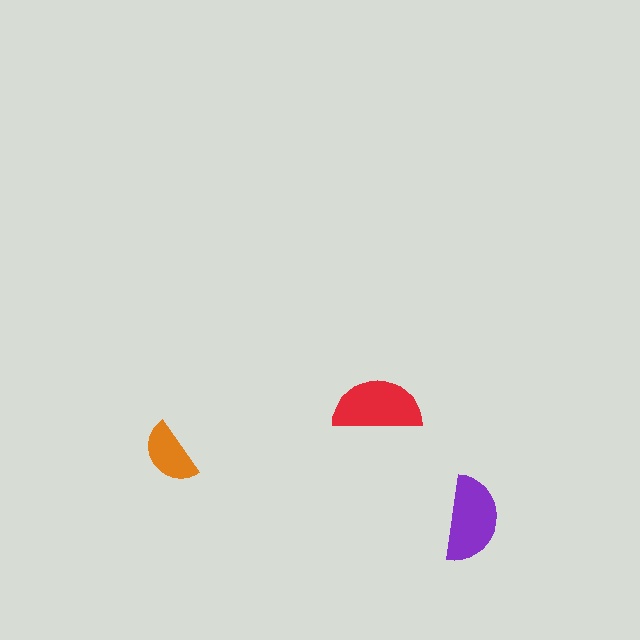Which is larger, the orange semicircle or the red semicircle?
The red one.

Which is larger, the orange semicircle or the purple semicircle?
The purple one.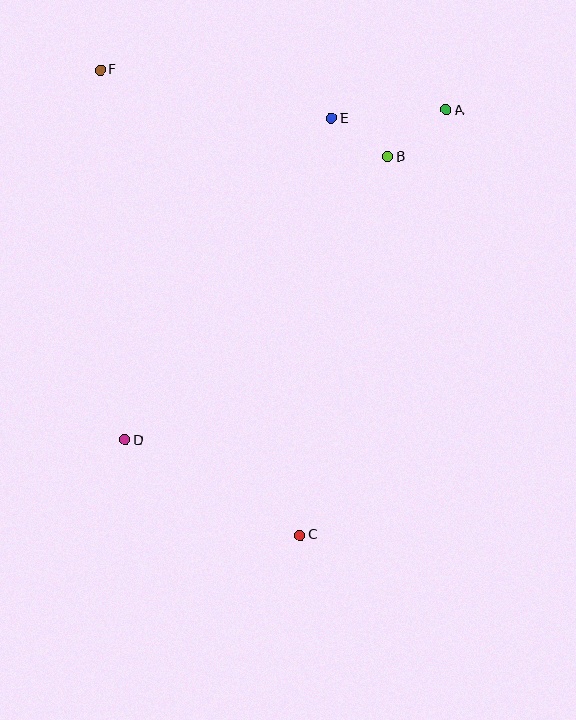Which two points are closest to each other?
Points B and E are closest to each other.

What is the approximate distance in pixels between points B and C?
The distance between B and C is approximately 388 pixels.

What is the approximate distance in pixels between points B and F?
The distance between B and F is approximately 300 pixels.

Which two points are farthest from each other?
Points C and F are farthest from each other.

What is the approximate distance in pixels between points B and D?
The distance between B and D is approximately 387 pixels.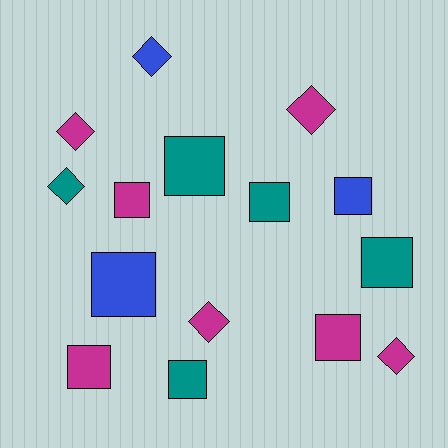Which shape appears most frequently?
Square, with 9 objects.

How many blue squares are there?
There are 2 blue squares.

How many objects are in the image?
There are 15 objects.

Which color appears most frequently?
Magenta, with 7 objects.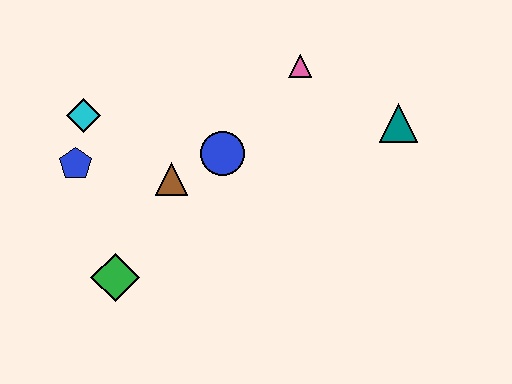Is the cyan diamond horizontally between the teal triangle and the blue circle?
No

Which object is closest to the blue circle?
The brown triangle is closest to the blue circle.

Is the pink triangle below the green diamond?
No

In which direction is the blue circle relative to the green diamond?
The blue circle is above the green diamond.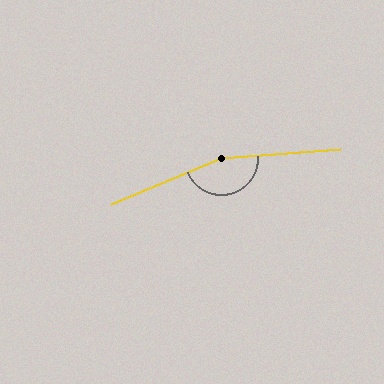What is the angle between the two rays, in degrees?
Approximately 162 degrees.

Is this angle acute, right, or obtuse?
It is obtuse.